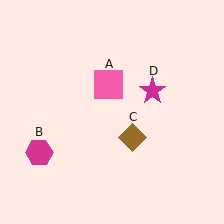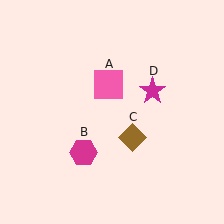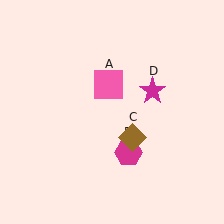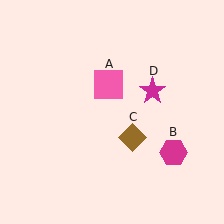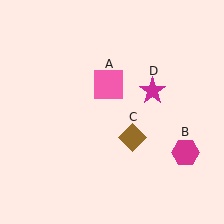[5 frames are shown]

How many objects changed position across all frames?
1 object changed position: magenta hexagon (object B).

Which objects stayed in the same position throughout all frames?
Pink square (object A) and brown diamond (object C) and magenta star (object D) remained stationary.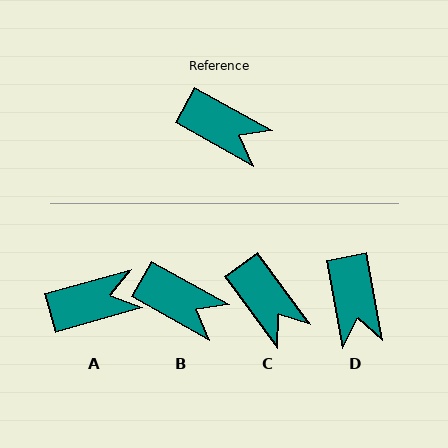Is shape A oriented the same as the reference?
No, it is off by about 45 degrees.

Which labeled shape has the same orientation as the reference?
B.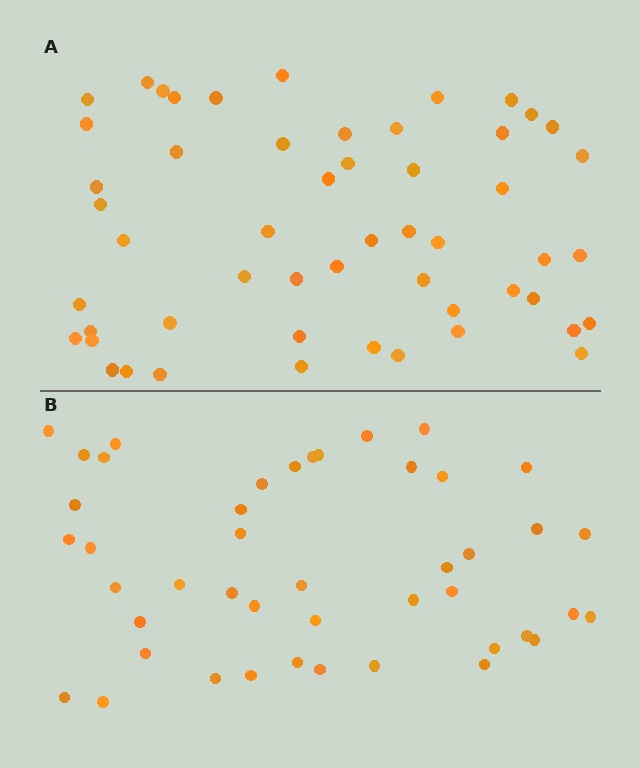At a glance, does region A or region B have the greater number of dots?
Region A (the top region) has more dots.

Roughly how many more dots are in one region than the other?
Region A has roughly 8 or so more dots than region B.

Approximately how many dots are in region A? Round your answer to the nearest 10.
About 50 dots. (The exact count is 53, which rounds to 50.)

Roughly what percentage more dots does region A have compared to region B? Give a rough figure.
About 20% more.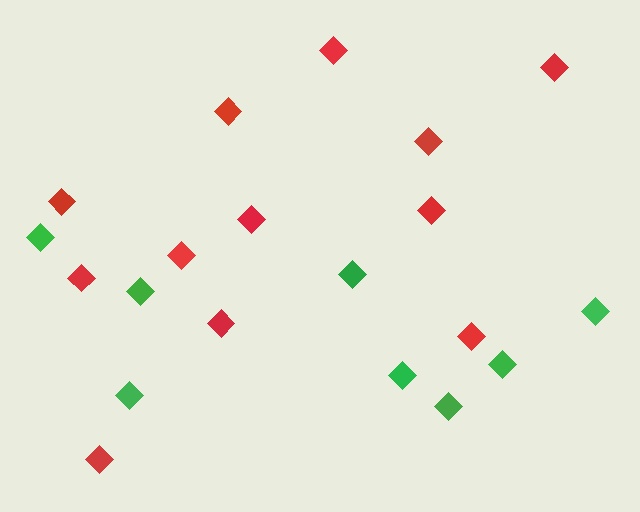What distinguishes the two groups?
There are 2 groups: one group of red diamonds (12) and one group of green diamonds (8).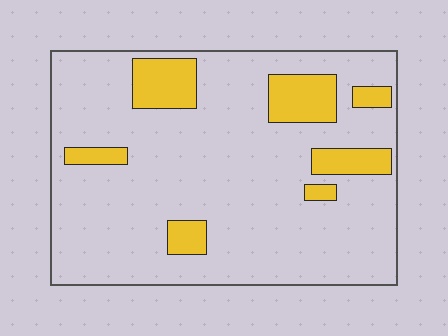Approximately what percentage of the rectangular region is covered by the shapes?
Approximately 15%.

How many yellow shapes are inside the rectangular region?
7.